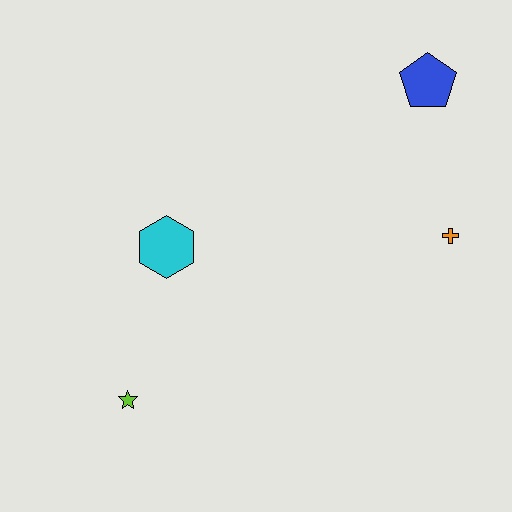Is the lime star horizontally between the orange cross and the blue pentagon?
No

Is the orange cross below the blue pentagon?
Yes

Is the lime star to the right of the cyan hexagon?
No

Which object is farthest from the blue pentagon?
The lime star is farthest from the blue pentagon.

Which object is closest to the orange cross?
The blue pentagon is closest to the orange cross.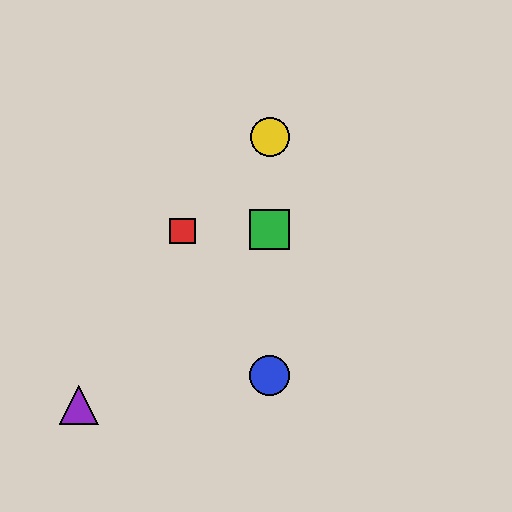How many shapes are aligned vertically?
3 shapes (the blue circle, the green square, the yellow circle) are aligned vertically.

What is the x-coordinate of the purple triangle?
The purple triangle is at x≈79.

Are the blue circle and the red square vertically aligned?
No, the blue circle is at x≈270 and the red square is at x≈182.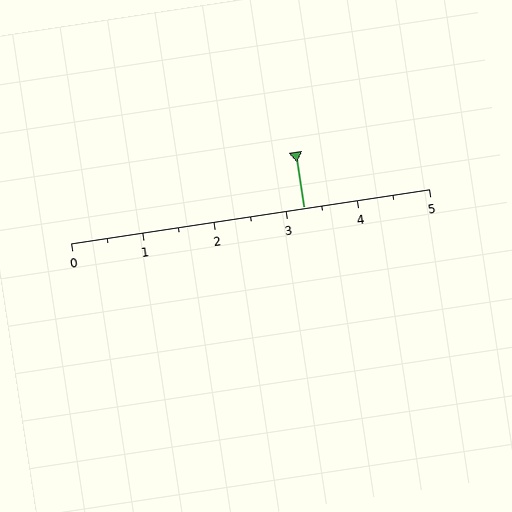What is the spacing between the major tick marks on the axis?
The major ticks are spaced 1 apart.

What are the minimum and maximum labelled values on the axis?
The axis runs from 0 to 5.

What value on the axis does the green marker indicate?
The marker indicates approximately 3.2.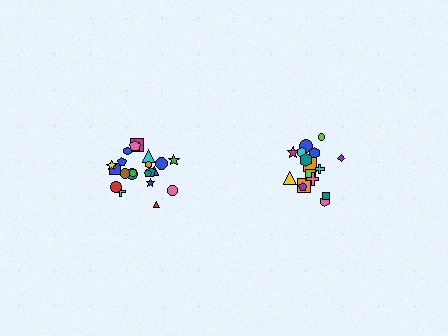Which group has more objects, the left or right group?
The left group.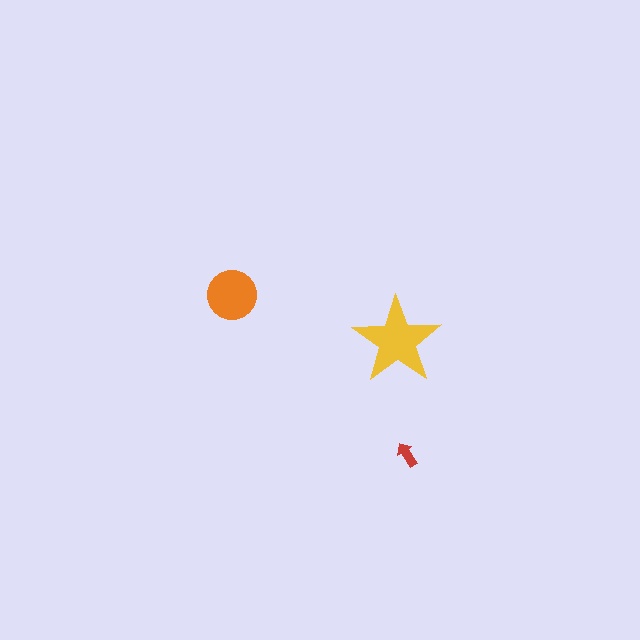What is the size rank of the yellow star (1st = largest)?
1st.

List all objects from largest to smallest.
The yellow star, the orange circle, the red arrow.